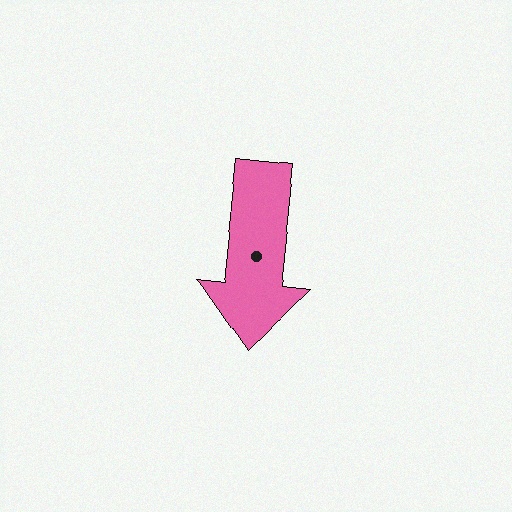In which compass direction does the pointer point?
South.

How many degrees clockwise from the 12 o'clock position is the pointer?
Approximately 186 degrees.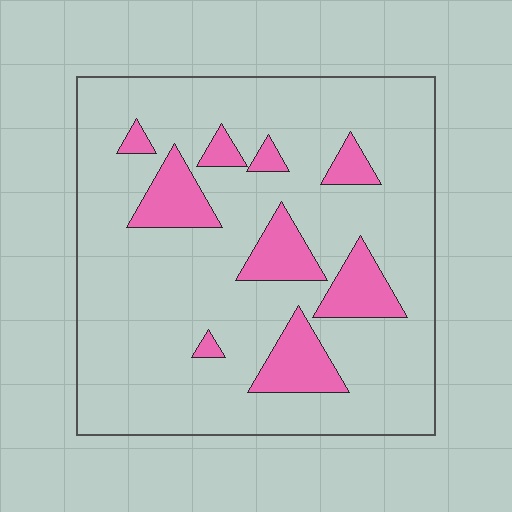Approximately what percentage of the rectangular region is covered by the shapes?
Approximately 15%.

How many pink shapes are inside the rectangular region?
9.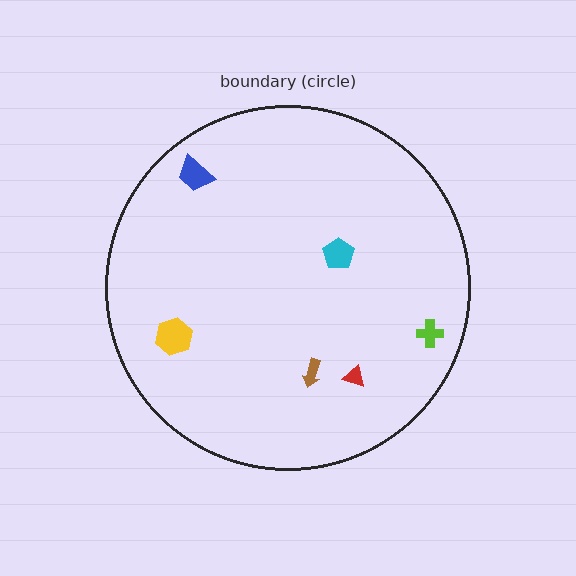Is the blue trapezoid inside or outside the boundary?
Inside.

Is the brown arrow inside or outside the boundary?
Inside.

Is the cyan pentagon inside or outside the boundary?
Inside.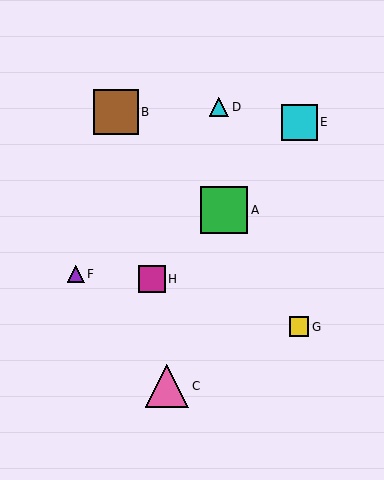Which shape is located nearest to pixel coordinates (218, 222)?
The green square (labeled A) at (224, 210) is nearest to that location.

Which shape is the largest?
The green square (labeled A) is the largest.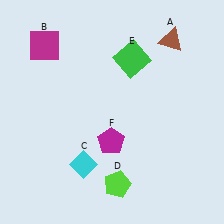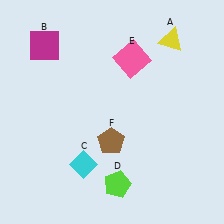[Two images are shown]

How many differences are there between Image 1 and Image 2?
There are 3 differences between the two images.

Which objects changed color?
A changed from brown to yellow. E changed from green to pink. F changed from magenta to brown.